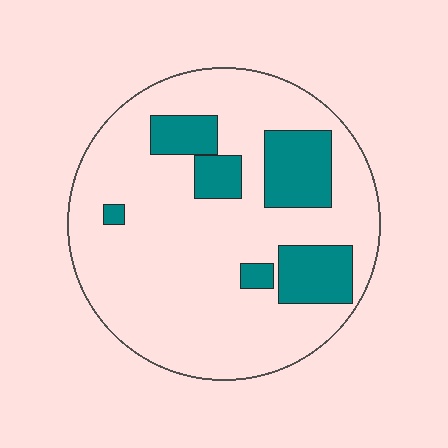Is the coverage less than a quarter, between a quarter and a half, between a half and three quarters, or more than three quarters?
Less than a quarter.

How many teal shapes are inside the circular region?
6.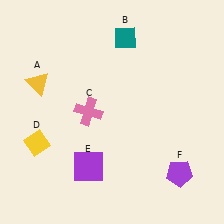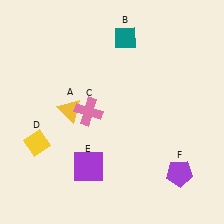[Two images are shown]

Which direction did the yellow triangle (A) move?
The yellow triangle (A) moved right.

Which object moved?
The yellow triangle (A) moved right.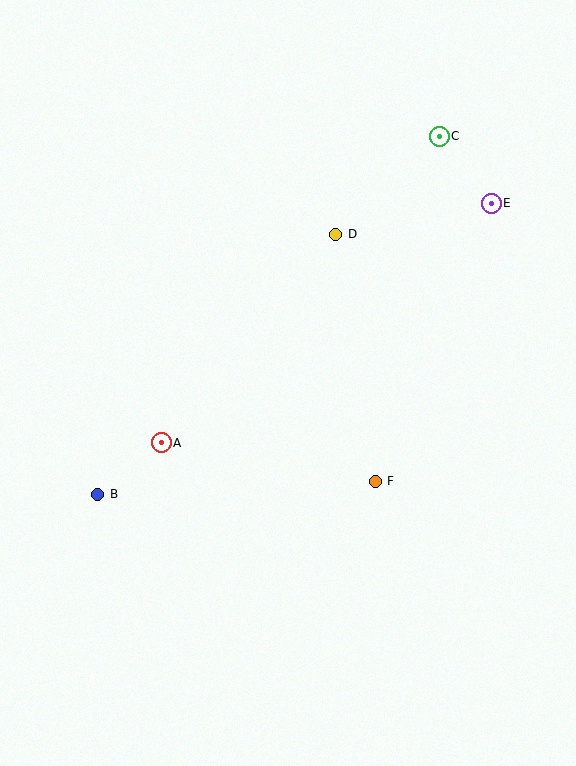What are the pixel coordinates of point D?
Point D is at (336, 234).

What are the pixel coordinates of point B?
Point B is at (98, 494).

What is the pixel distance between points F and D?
The distance between F and D is 250 pixels.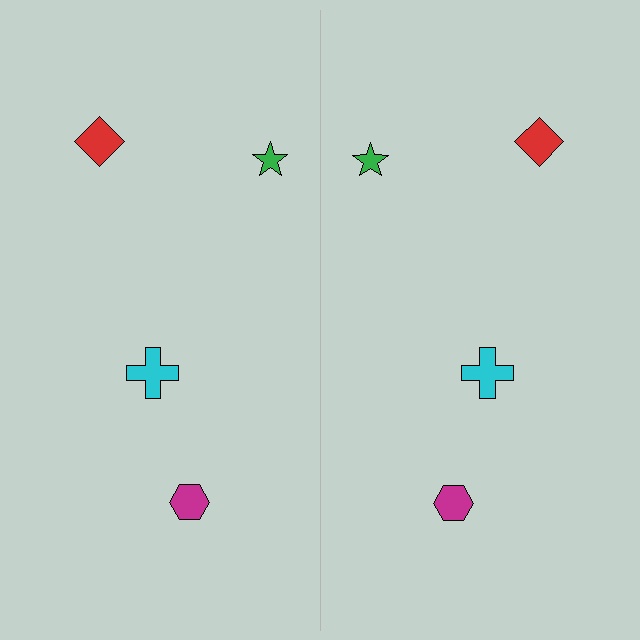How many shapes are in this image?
There are 8 shapes in this image.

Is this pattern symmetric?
Yes, this pattern has bilateral (reflection) symmetry.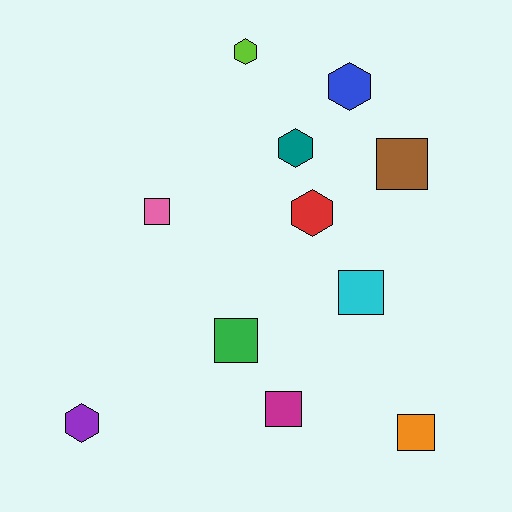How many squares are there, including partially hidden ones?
There are 6 squares.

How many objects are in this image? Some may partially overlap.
There are 11 objects.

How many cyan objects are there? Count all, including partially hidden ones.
There is 1 cyan object.